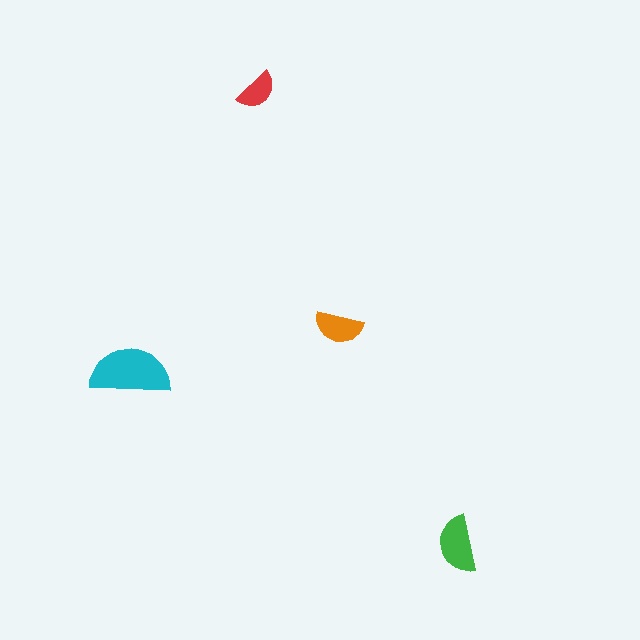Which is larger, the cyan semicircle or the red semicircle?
The cyan one.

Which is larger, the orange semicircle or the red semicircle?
The orange one.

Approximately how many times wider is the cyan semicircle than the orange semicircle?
About 1.5 times wider.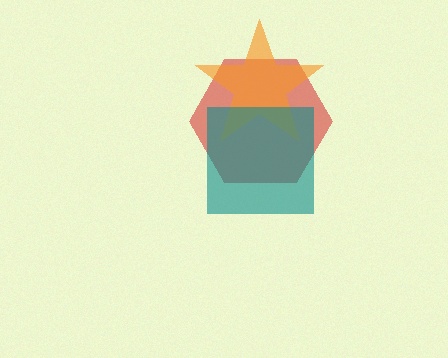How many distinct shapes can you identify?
There are 3 distinct shapes: a red hexagon, an orange star, a teal square.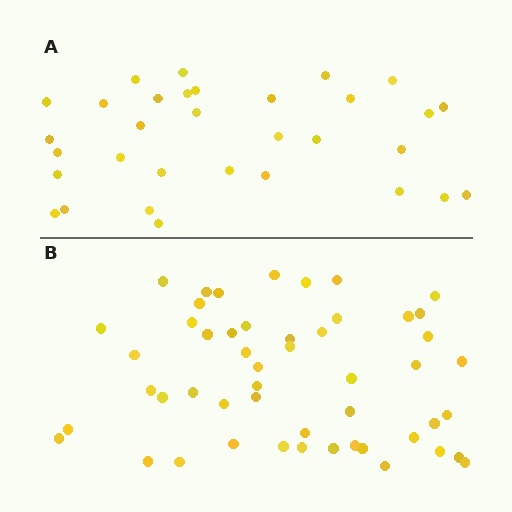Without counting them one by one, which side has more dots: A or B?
Region B (the bottom region) has more dots.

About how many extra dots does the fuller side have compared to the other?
Region B has approximately 20 more dots than region A.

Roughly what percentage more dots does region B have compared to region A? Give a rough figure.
About 60% more.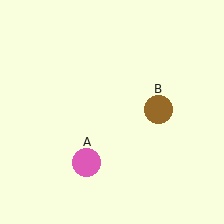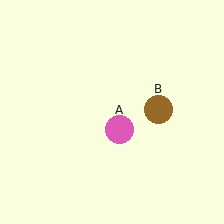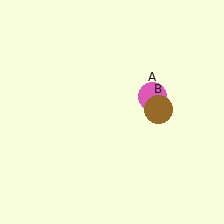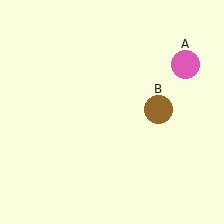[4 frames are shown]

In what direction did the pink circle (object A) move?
The pink circle (object A) moved up and to the right.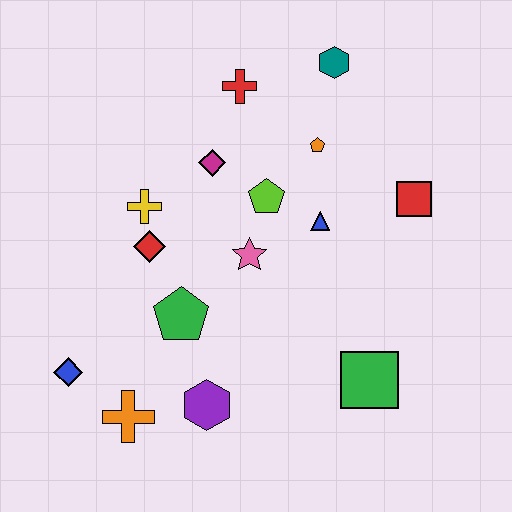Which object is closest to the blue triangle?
The lime pentagon is closest to the blue triangle.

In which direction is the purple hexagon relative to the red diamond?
The purple hexagon is below the red diamond.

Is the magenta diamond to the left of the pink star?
Yes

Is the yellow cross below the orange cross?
No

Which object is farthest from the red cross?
The orange cross is farthest from the red cross.